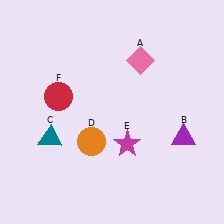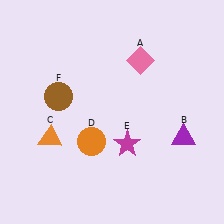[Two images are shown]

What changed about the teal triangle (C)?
In Image 1, C is teal. In Image 2, it changed to orange.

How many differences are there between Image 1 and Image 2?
There are 2 differences between the two images.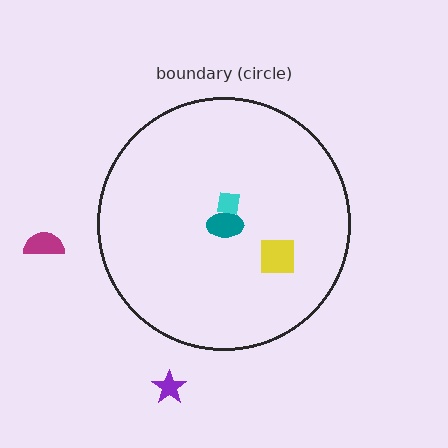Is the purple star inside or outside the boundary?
Outside.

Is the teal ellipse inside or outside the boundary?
Inside.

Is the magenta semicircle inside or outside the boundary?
Outside.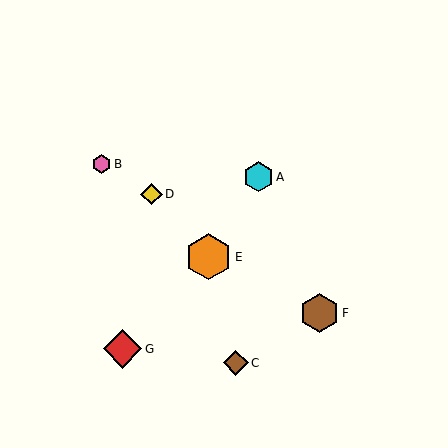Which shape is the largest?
The orange hexagon (labeled E) is the largest.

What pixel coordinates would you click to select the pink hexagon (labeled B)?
Click at (101, 164) to select the pink hexagon B.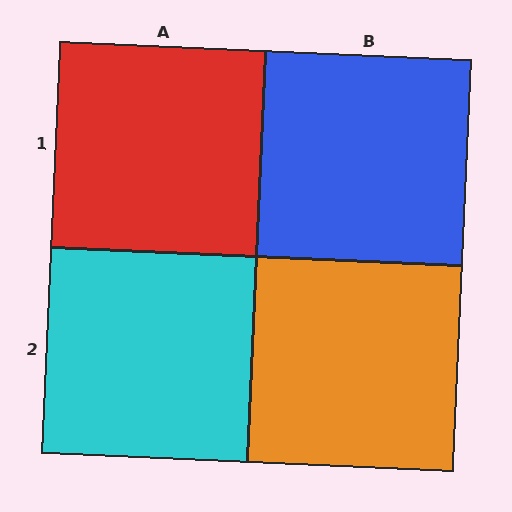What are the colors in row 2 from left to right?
Cyan, orange.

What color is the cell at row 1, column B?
Blue.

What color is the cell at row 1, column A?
Red.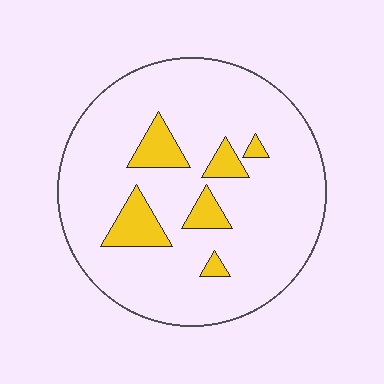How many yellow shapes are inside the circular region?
6.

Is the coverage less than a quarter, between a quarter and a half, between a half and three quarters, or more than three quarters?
Less than a quarter.